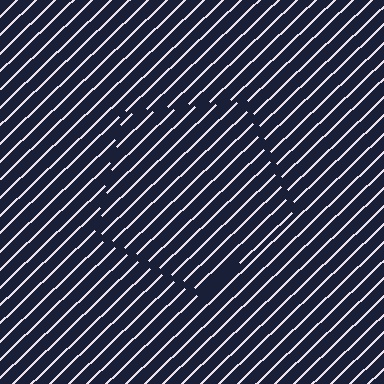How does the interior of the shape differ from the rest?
The interior of the shape contains the same grating, shifted by half a period — the contour is defined by the phase discontinuity where line-ends from the inner and outer gratings abut.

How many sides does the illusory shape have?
5 sides — the line-ends trace a pentagon.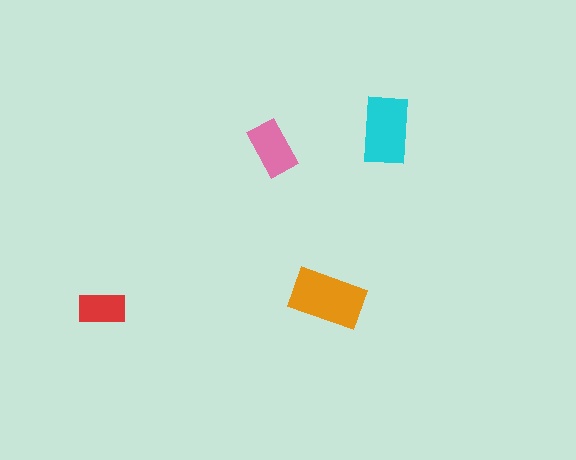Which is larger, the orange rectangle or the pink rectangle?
The orange one.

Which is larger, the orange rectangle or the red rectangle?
The orange one.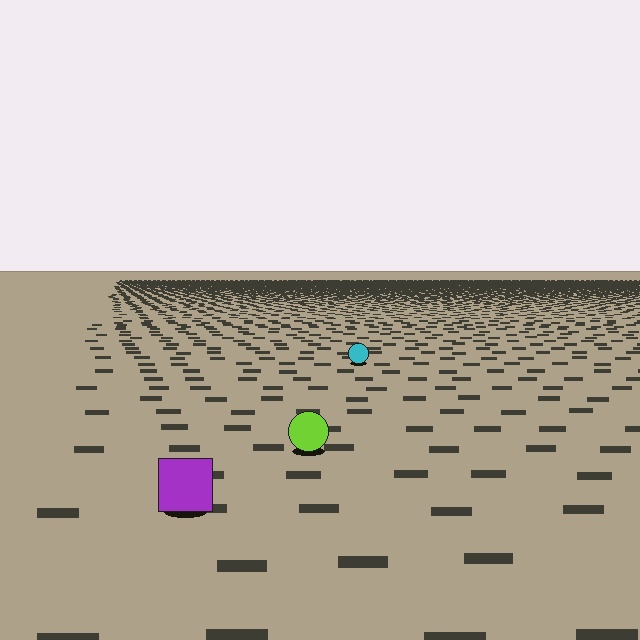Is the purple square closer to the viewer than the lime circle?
Yes. The purple square is closer — you can tell from the texture gradient: the ground texture is coarser near it.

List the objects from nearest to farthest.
From nearest to farthest: the purple square, the lime circle, the cyan circle.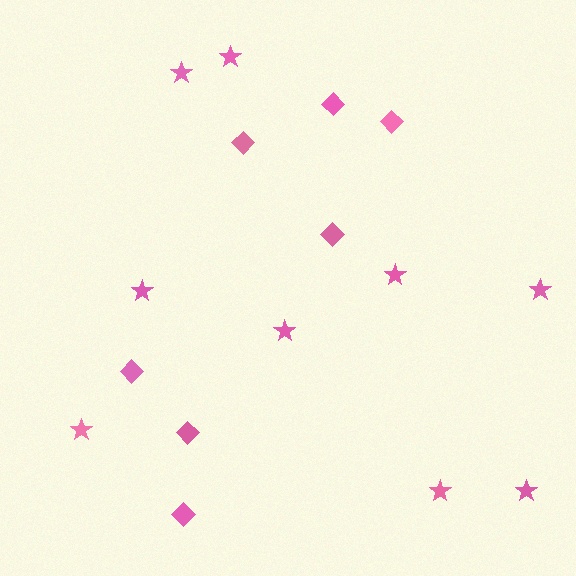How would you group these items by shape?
There are 2 groups: one group of stars (9) and one group of diamonds (7).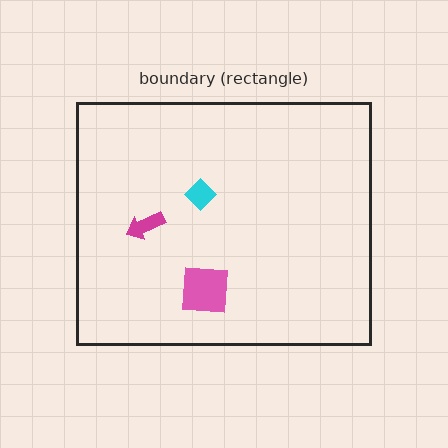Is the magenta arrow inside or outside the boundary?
Inside.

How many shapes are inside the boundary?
3 inside, 0 outside.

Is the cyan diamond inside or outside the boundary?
Inside.